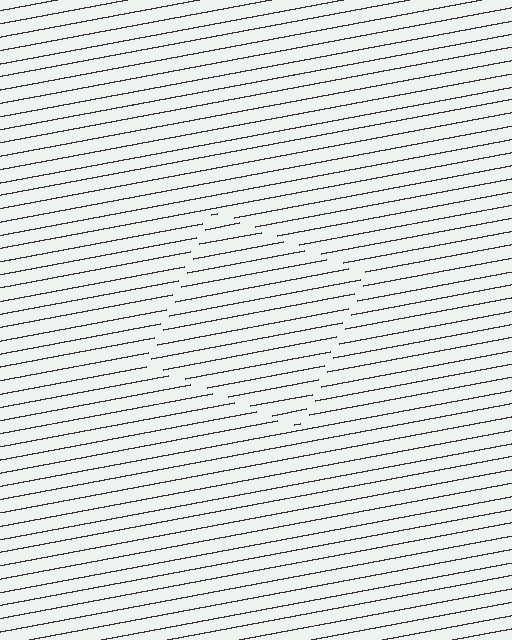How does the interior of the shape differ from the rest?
The interior of the shape contains the same grating, shifted by half a period — the contour is defined by the phase discontinuity where line-ends from the inner and outer gratings abut.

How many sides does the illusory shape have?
4 sides — the line-ends trace a square.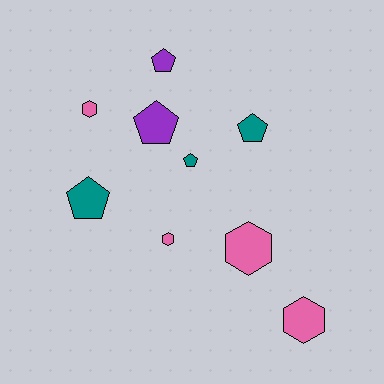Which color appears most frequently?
Pink, with 4 objects.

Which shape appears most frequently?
Pentagon, with 5 objects.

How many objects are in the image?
There are 9 objects.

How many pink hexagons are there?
There are 4 pink hexagons.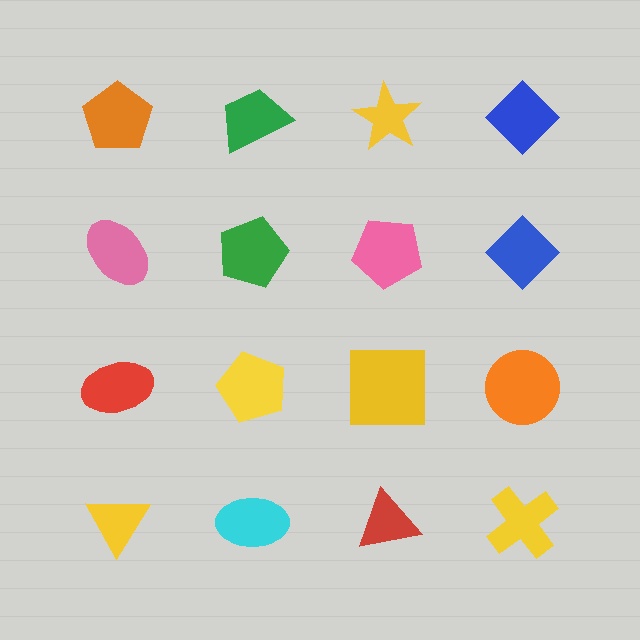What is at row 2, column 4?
A blue diamond.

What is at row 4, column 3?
A red triangle.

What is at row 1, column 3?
A yellow star.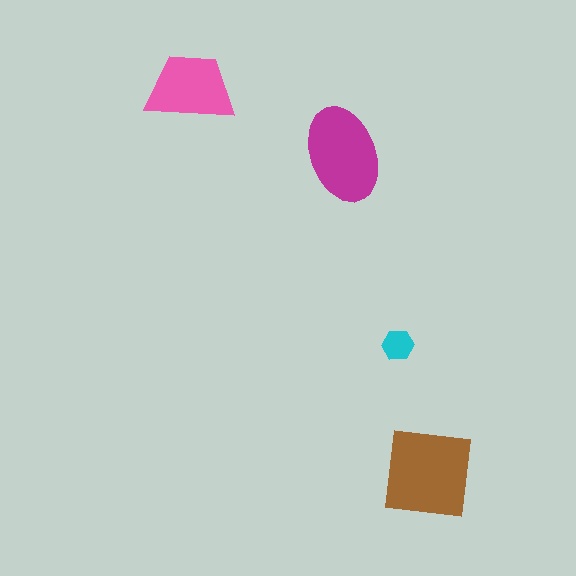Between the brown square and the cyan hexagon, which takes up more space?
The brown square.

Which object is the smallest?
The cyan hexagon.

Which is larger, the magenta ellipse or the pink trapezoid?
The magenta ellipse.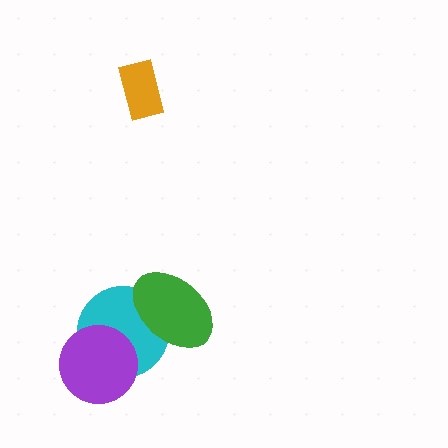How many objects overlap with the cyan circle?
2 objects overlap with the cyan circle.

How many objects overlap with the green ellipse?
1 object overlaps with the green ellipse.